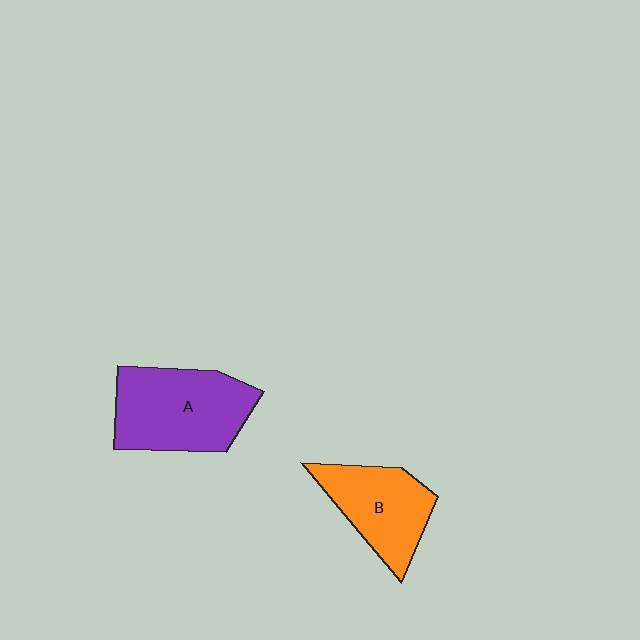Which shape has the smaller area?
Shape B (orange).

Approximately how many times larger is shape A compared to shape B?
Approximately 1.3 times.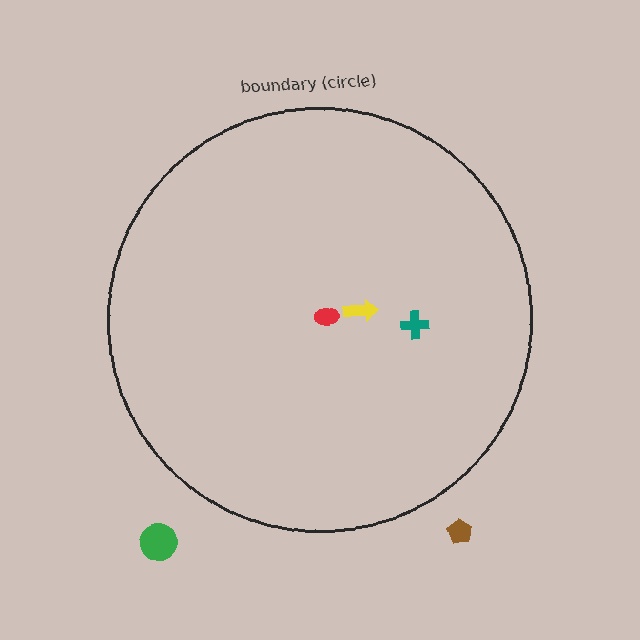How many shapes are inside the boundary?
3 inside, 2 outside.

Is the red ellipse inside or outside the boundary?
Inside.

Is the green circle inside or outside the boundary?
Outside.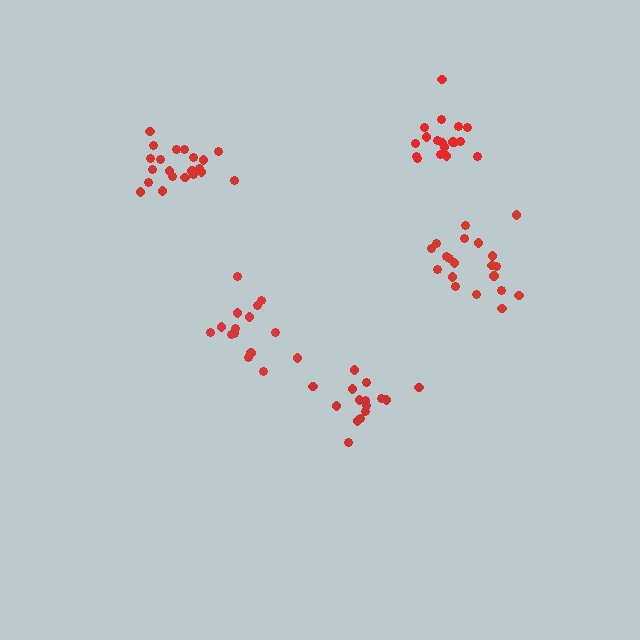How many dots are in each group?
Group 1: 20 dots, Group 2: 18 dots, Group 3: 21 dots, Group 4: 15 dots, Group 5: 15 dots (89 total).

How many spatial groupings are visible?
There are 5 spatial groupings.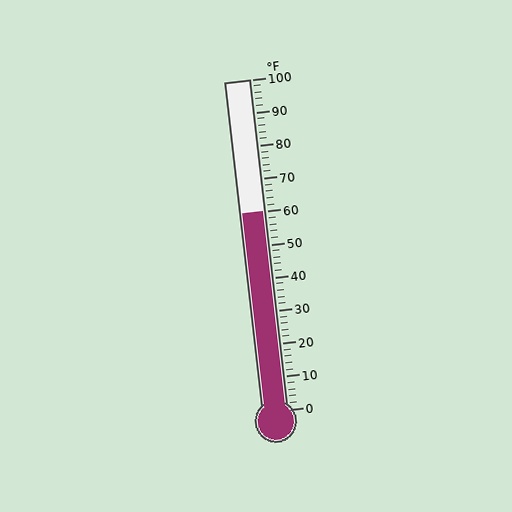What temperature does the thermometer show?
The thermometer shows approximately 60°F.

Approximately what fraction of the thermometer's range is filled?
The thermometer is filled to approximately 60% of its range.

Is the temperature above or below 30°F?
The temperature is above 30°F.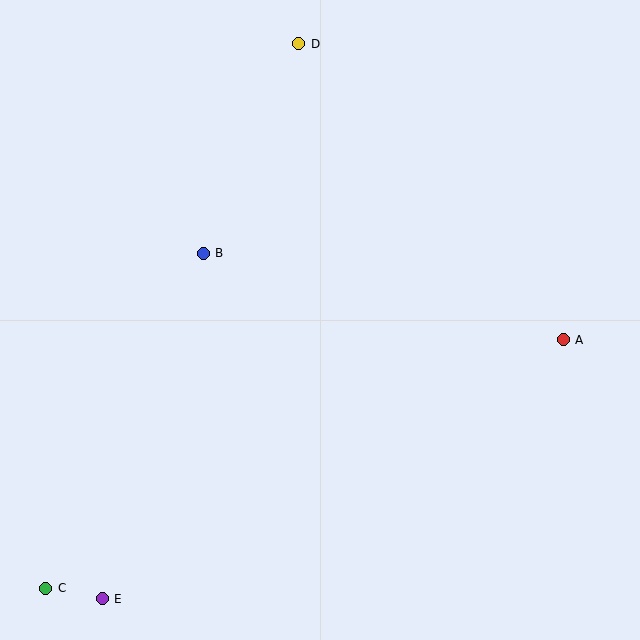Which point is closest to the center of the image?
Point B at (203, 253) is closest to the center.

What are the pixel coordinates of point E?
Point E is at (102, 599).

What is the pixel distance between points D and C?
The distance between D and C is 601 pixels.